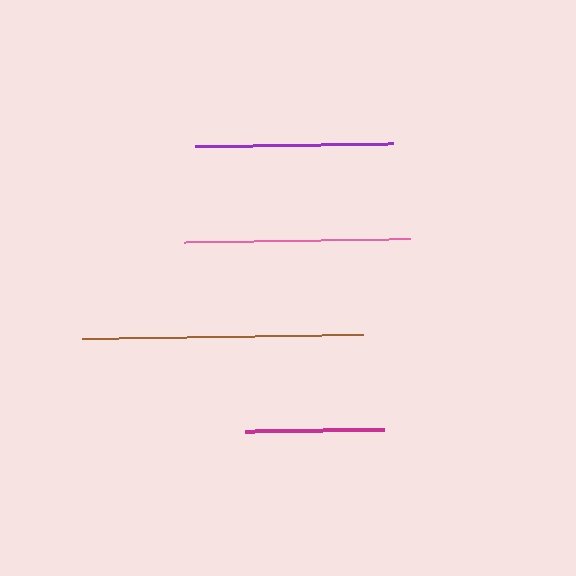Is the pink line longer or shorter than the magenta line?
The pink line is longer than the magenta line.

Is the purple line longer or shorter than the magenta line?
The purple line is longer than the magenta line.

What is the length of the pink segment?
The pink segment is approximately 226 pixels long.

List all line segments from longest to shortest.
From longest to shortest: brown, pink, purple, magenta.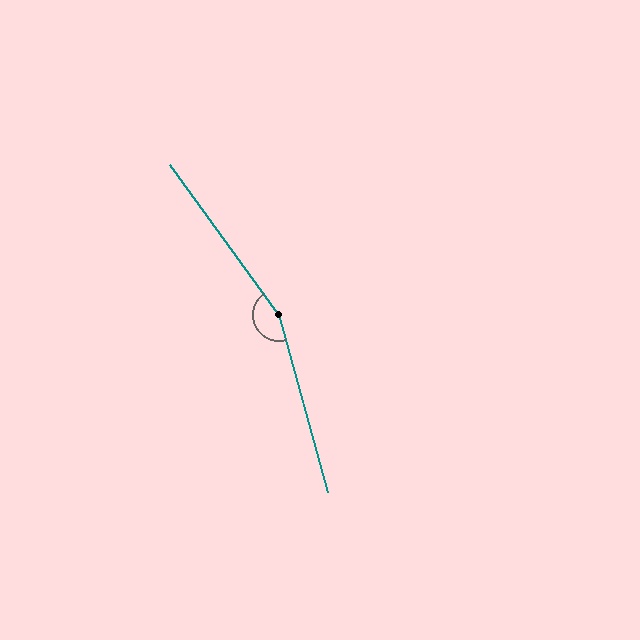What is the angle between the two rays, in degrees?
Approximately 159 degrees.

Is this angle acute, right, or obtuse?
It is obtuse.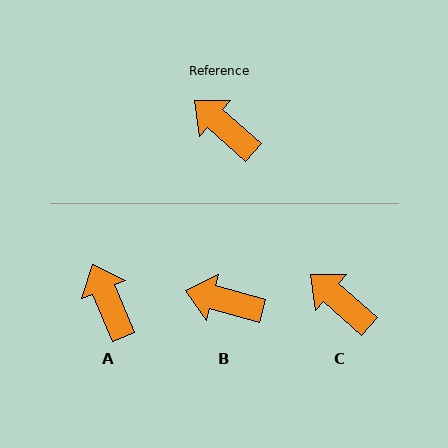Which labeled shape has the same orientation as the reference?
C.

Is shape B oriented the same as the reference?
No, it is off by about 26 degrees.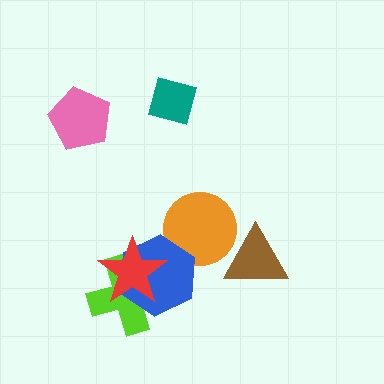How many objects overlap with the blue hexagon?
3 objects overlap with the blue hexagon.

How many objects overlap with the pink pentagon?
0 objects overlap with the pink pentagon.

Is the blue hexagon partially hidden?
Yes, it is partially covered by another shape.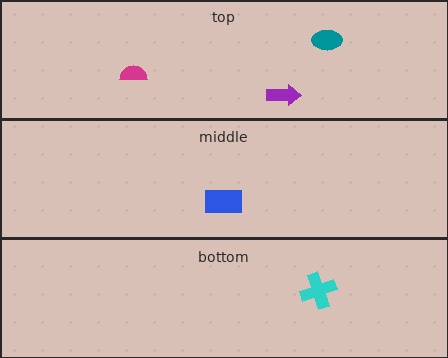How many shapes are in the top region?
3.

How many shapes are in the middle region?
1.